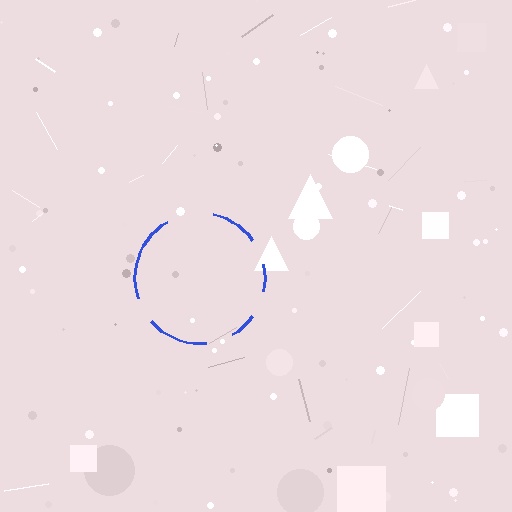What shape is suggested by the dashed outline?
The dashed outline suggests a circle.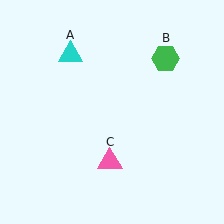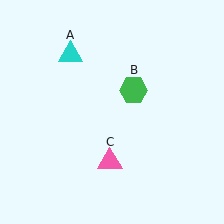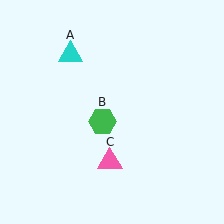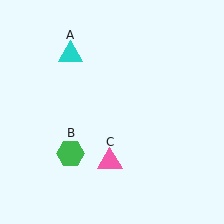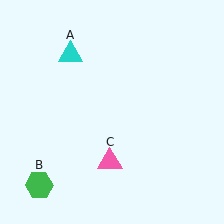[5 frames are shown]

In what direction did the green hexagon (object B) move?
The green hexagon (object B) moved down and to the left.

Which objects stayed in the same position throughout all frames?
Cyan triangle (object A) and pink triangle (object C) remained stationary.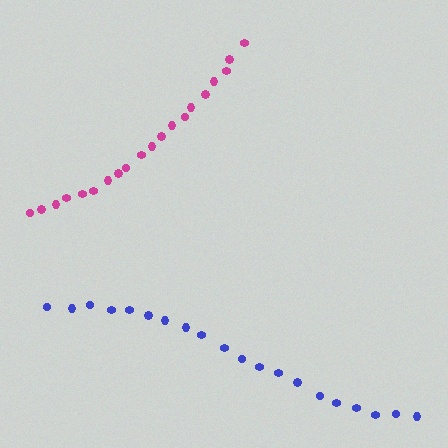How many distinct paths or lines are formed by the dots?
There are 2 distinct paths.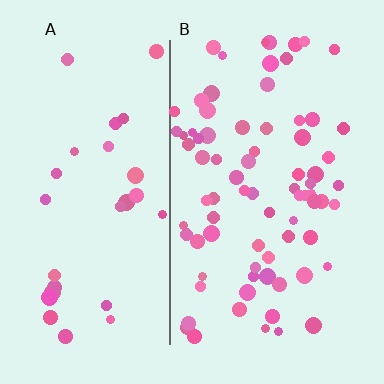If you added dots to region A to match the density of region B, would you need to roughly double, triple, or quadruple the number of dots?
Approximately triple.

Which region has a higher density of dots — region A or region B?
B (the right).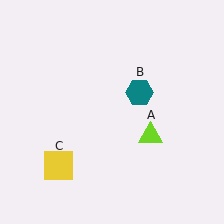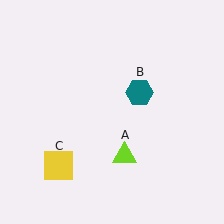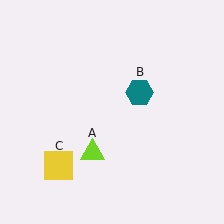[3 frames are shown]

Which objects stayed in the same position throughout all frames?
Teal hexagon (object B) and yellow square (object C) remained stationary.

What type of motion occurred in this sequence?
The lime triangle (object A) rotated clockwise around the center of the scene.